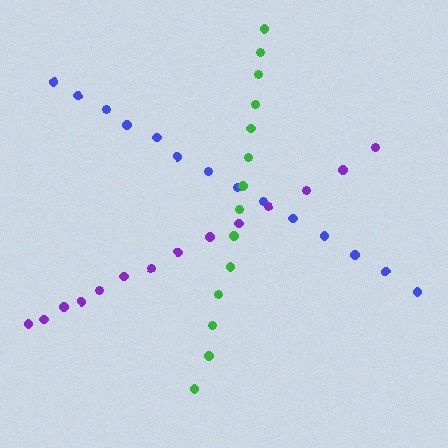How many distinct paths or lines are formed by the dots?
There are 3 distinct paths.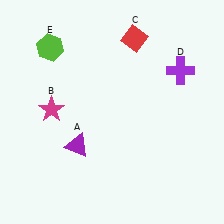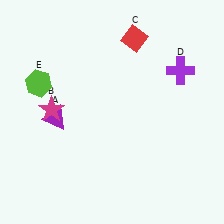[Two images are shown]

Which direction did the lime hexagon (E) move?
The lime hexagon (E) moved down.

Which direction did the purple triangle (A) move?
The purple triangle (A) moved up.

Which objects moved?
The objects that moved are: the purple triangle (A), the lime hexagon (E).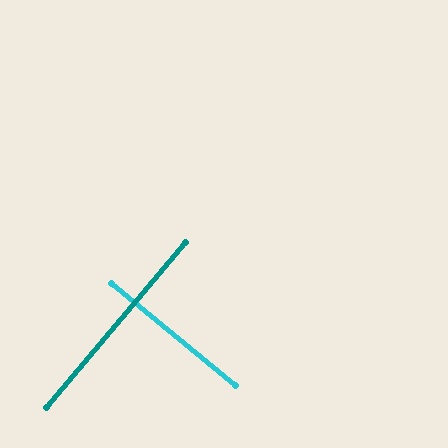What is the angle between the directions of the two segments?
Approximately 89 degrees.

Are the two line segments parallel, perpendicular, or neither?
Perpendicular — they meet at approximately 89°.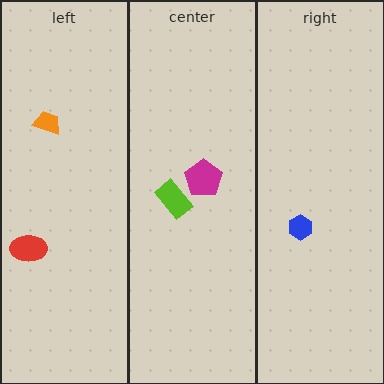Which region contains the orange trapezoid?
The left region.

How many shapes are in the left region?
2.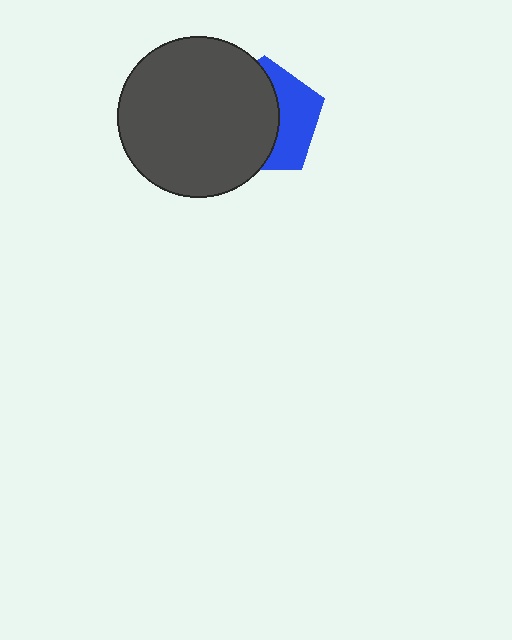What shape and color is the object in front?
The object in front is a dark gray circle.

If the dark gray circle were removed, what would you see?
You would see the complete blue pentagon.